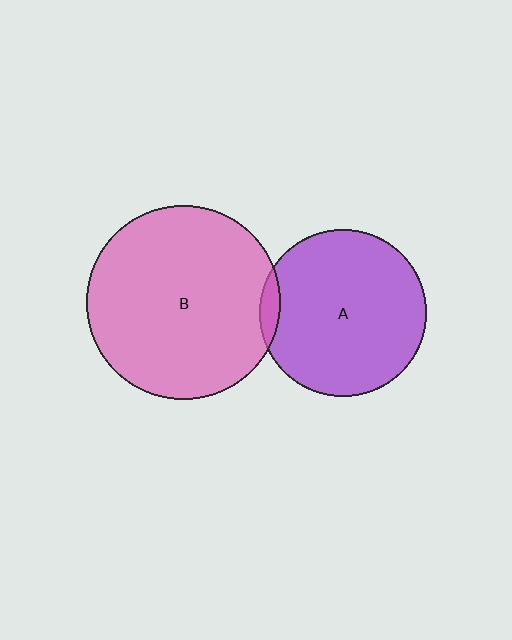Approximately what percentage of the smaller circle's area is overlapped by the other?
Approximately 5%.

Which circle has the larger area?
Circle B (pink).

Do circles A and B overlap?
Yes.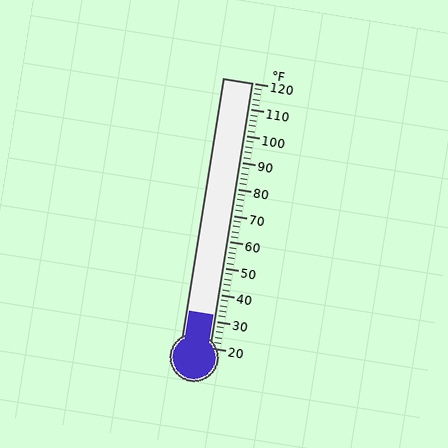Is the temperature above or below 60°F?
The temperature is below 60°F.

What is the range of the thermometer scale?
The thermometer scale ranges from 20°F to 120°F.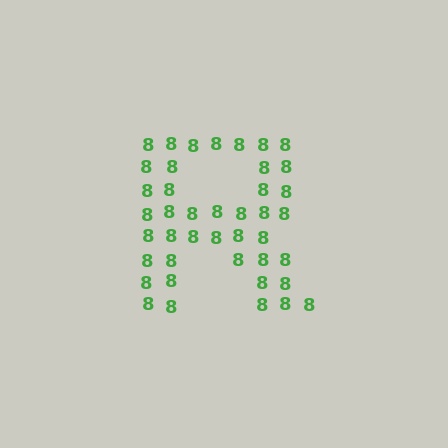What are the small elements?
The small elements are digit 8's.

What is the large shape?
The large shape is the letter R.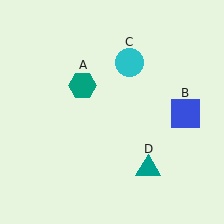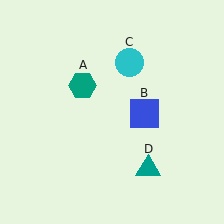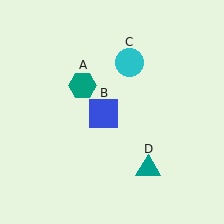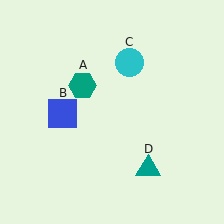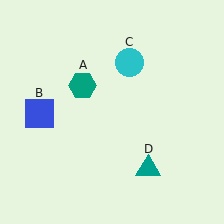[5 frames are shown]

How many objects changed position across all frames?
1 object changed position: blue square (object B).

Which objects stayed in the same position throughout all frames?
Teal hexagon (object A) and cyan circle (object C) and teal triangle (object D) remained stationary.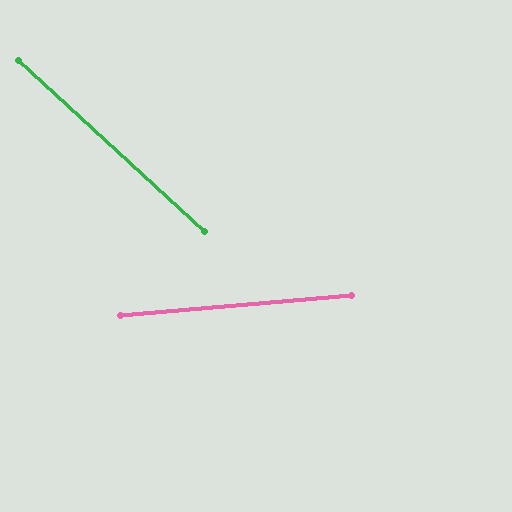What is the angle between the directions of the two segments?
Approximately 48 degrees.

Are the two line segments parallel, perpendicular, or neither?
Neither parallel nor perpendicular — they differ by about 48°.